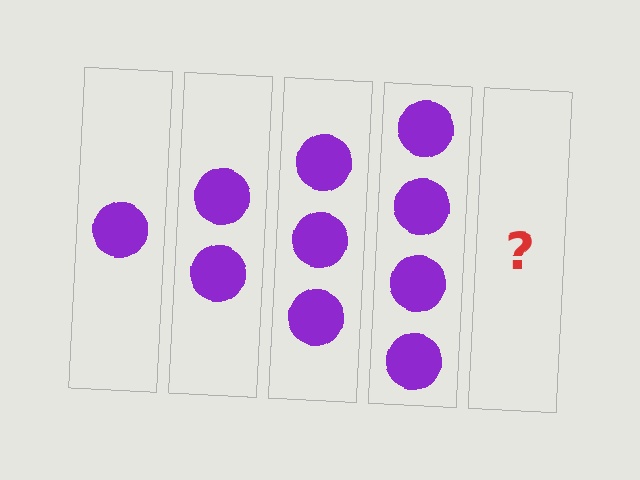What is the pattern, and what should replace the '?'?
The pattern is that each step adds one more circle. The '?' should be 5 circles.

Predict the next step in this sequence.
The next step is 5 circles.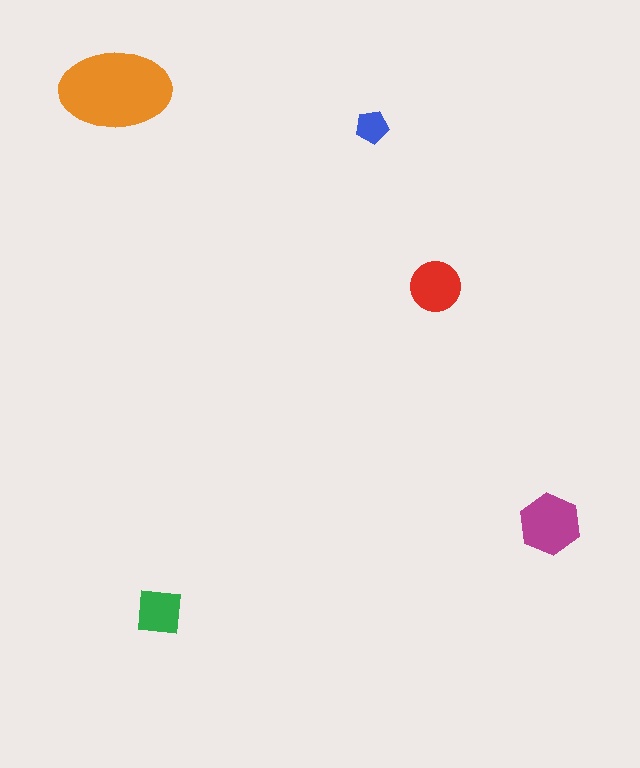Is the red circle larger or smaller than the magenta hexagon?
Smaller.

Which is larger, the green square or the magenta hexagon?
The magenta hexagon.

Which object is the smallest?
The blue pentagon.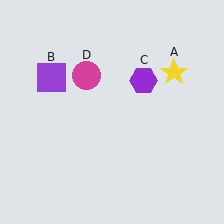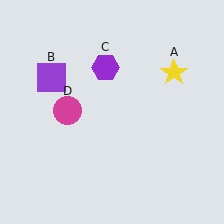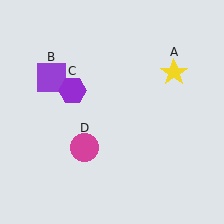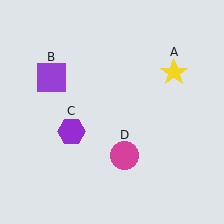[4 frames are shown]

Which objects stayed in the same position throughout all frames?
Yellow star (object A) and purple square (object B) remained stationary.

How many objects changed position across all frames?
2 objects changed position: purple hexagon (object C), magenta circle (object D).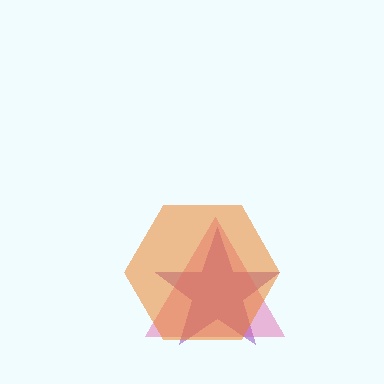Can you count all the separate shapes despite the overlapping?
Yes, there are 3 separate shapes.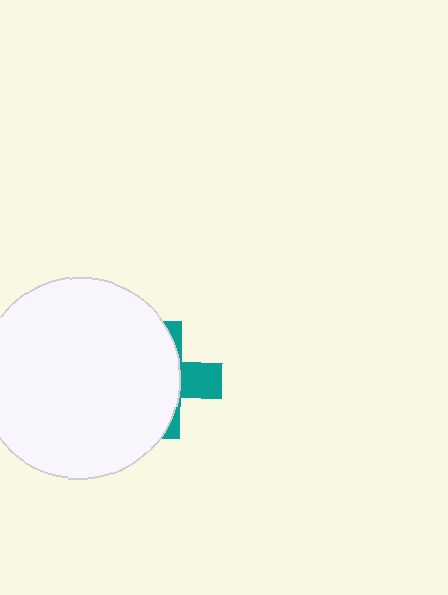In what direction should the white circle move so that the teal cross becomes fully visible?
The white circle should move left. That is the shortest direction to clear the overlap and leave the teal cross fully visible.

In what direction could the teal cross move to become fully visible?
The teal cross could move right. That would shift it out from behind the white circle entirely.